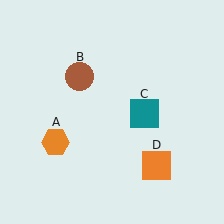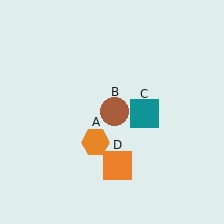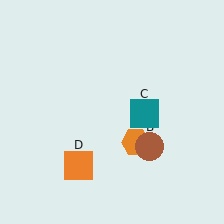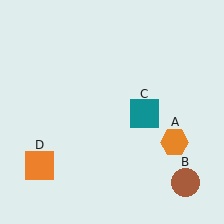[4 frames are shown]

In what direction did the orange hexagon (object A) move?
The orange hexagon (object A) moved right.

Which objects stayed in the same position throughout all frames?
Teal square (object C) remained stationary.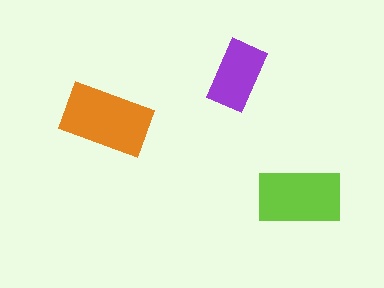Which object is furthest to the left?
The orange rectangle is leftmost.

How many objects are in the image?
There are 3 objects in the image.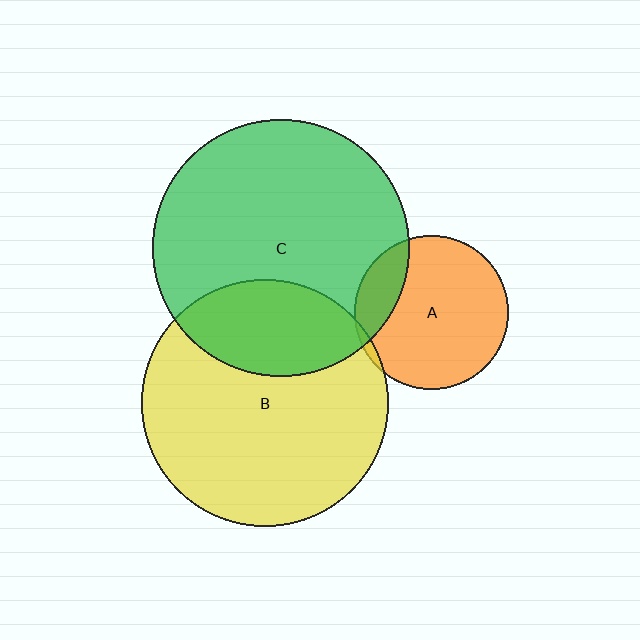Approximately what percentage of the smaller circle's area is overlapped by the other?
Approximately 20%.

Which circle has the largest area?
Circle C (green).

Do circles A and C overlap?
Yes.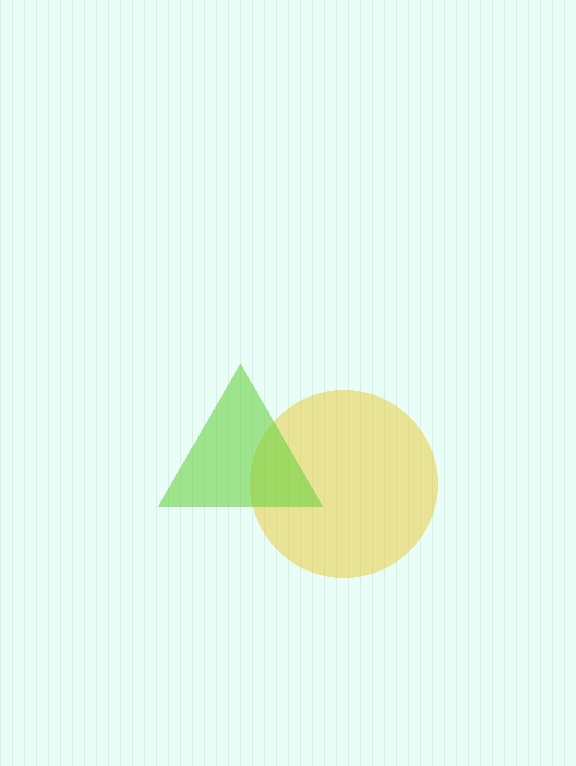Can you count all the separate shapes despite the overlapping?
Yes, there are 2 separate shapes.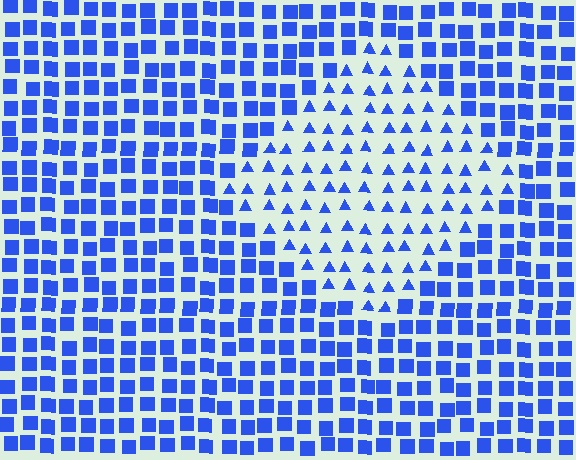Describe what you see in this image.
The image is filled with small blue elements arranged in a uniform grid. A diamond-shaped region contains triangles, while the surrounding area contains squares. The boundary is defined purely by the change in element shape.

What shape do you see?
I see a diamond.